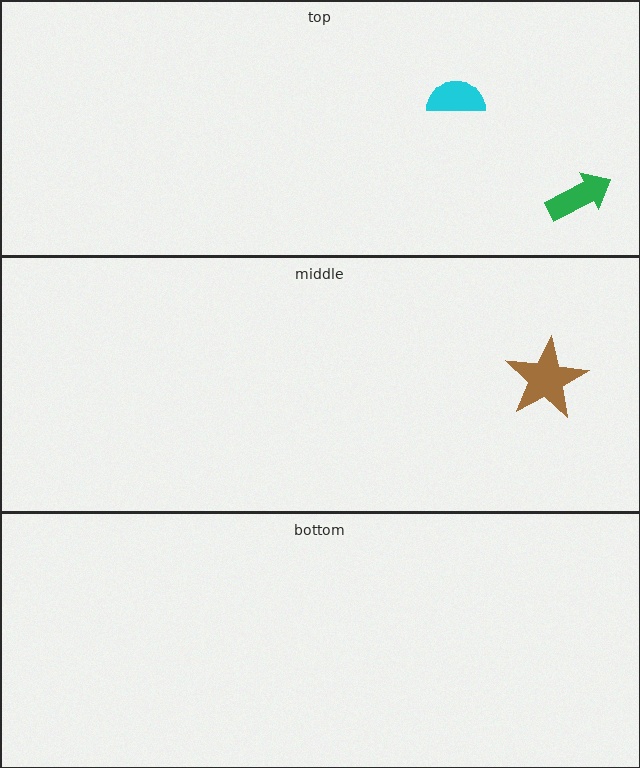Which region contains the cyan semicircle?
The top region.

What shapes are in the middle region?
The brown star.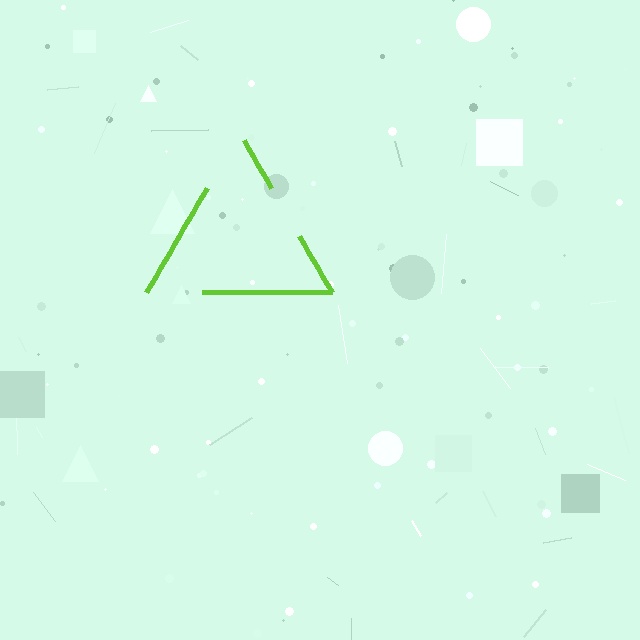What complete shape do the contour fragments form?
The contour fragments form a triangle.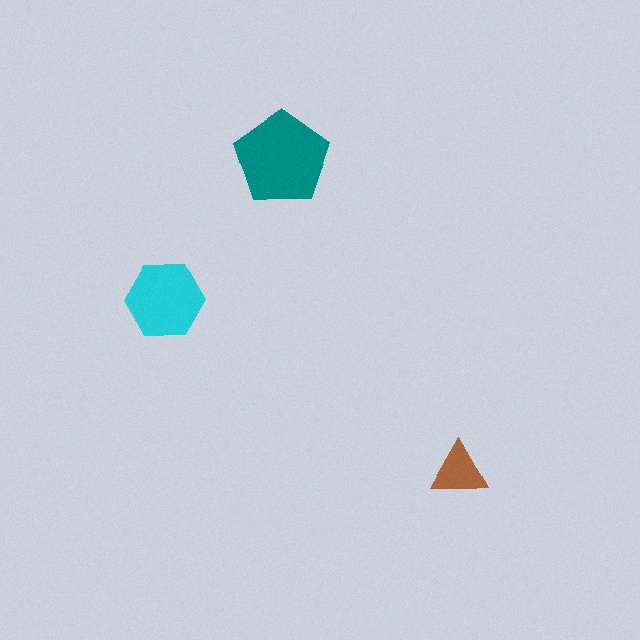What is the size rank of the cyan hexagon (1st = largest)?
2nd.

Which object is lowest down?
The brown triangle is bottommost.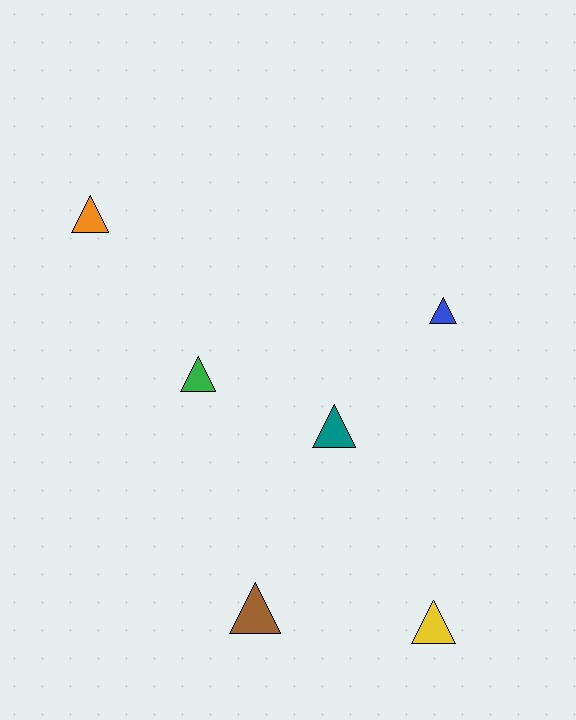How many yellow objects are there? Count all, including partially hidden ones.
There is 1 yellow object.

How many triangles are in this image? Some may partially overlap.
There are 6 triangles.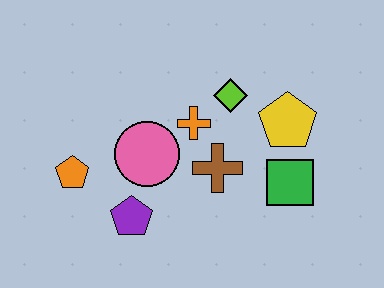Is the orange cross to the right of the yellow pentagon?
No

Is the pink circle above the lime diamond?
No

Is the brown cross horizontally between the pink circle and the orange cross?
No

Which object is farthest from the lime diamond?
The orange pentagon is farthest from the lime diamond.